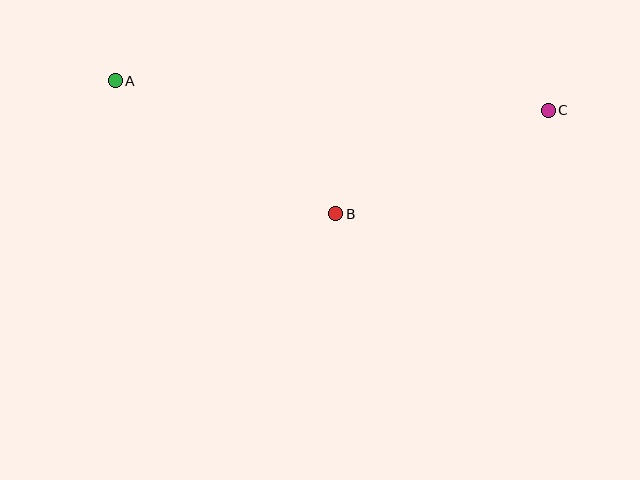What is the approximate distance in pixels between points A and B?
The distance between A and B is approximately 258 pixels.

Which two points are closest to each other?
Points B and C are closest to each other.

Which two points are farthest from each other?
Points A and C are farthest from each other.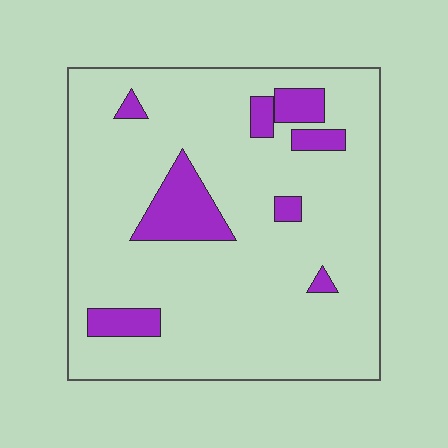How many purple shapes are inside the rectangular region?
8.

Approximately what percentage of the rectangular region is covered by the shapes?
Approximately 15%.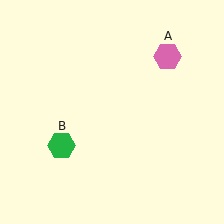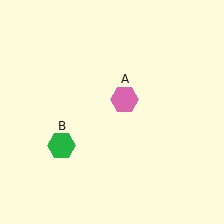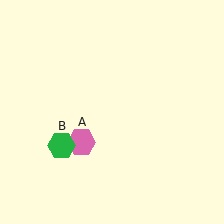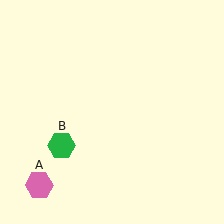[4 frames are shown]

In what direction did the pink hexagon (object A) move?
The pink hexagon (object A) moved down and to the left.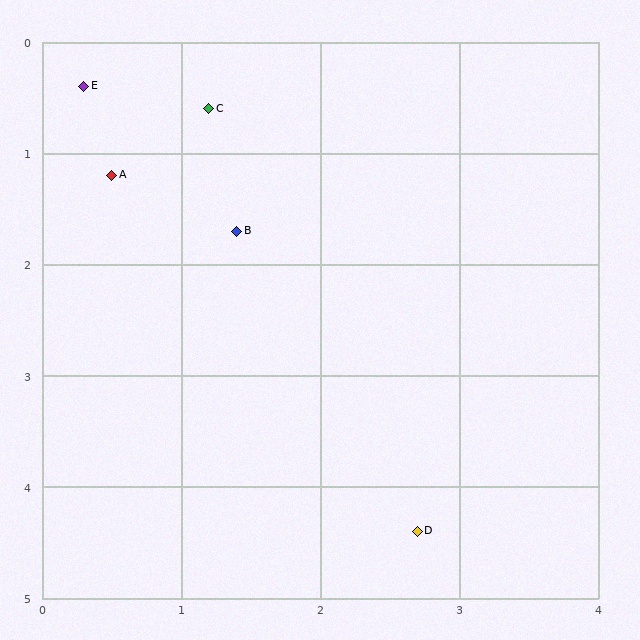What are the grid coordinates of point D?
Point D is at approximately (2.7, 4.4).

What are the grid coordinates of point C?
Point C is at approximately (1.2, 0.6).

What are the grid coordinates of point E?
Point E is at approximately (0.3, 0.4).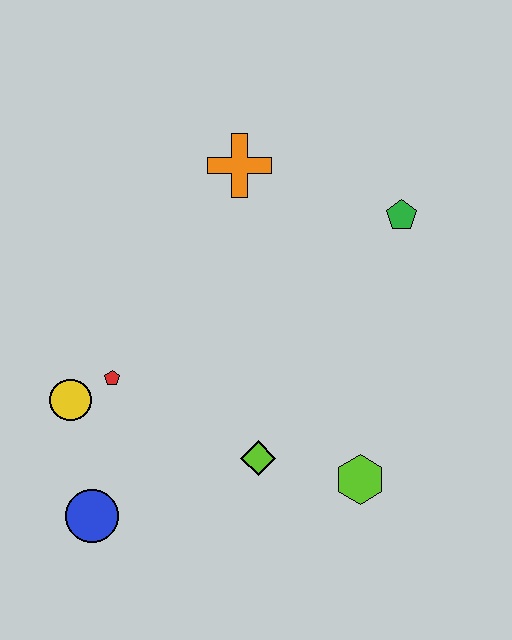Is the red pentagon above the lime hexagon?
Yes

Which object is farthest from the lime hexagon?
The orange cross is farthest from the lime hexagon.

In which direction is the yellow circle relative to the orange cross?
The yellow circle is below the orange cross.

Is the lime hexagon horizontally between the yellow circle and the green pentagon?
Yes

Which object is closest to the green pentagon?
The orange cross is closest to the green pentagon.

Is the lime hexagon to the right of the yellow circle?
Yes